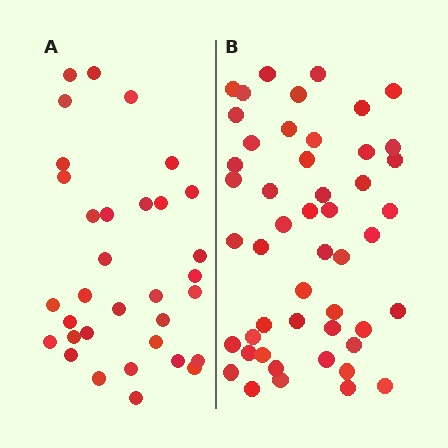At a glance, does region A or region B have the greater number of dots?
Region B (the right region) has more dots.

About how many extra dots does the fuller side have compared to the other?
Region B has approximately 15 more dots than region A.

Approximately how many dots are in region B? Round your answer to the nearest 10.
About 50 dots. (The exact count is 49, which rounds to 50.)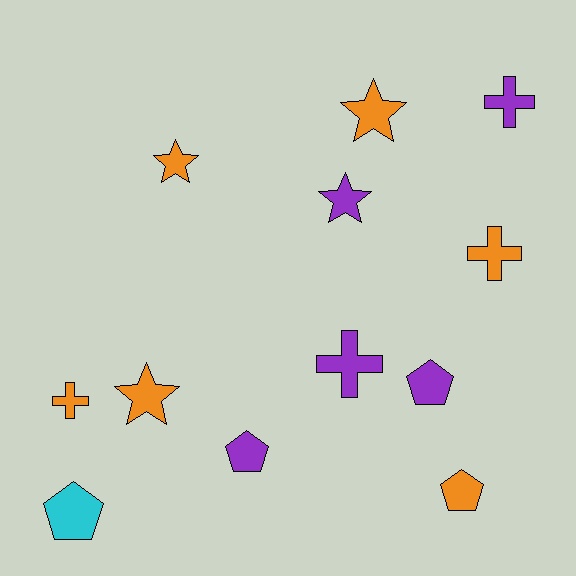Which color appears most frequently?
Orange, with 6 objects.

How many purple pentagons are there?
There are 2 purple pentagons.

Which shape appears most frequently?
Star, with 4 objects.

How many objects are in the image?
There are 12 objects.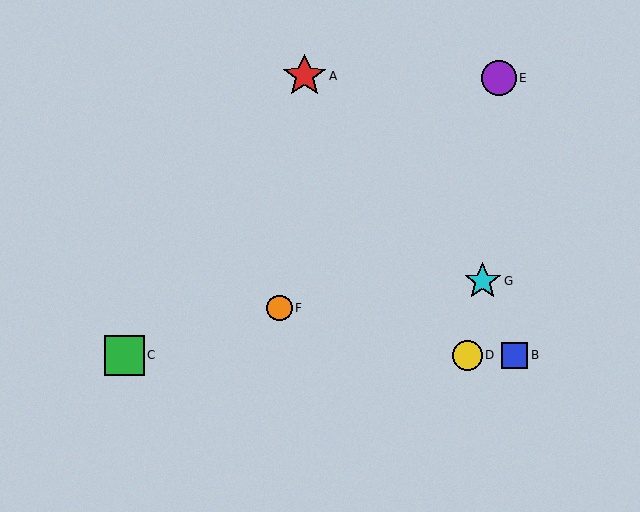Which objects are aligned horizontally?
Objects B, C, D are aligned horizontally.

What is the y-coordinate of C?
Object C is at y≈355.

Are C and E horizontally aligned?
No, C is at y≈355 and E is at y≈78.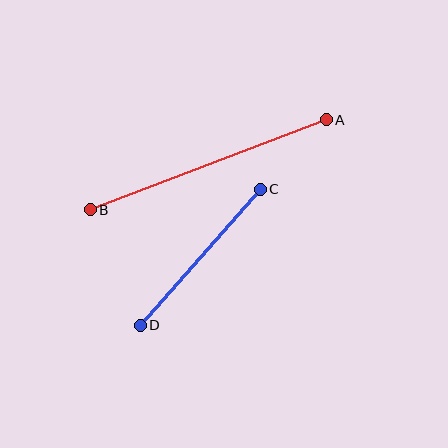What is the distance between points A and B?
The distance is approximately 252 pixels.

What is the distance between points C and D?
The distance is approximately 181 pixels.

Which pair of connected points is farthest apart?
Points A and B are farthest apart.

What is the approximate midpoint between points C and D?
The midpoint is at approximately (200, 257) pixels.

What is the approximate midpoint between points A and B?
The midpoint is at approximately (208, 165) pixels.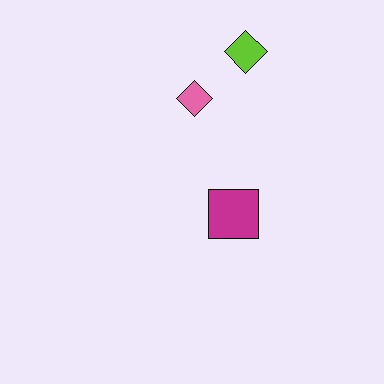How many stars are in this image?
There are no stars.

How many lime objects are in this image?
There is 1 lime object.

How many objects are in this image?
There are 3 objects.